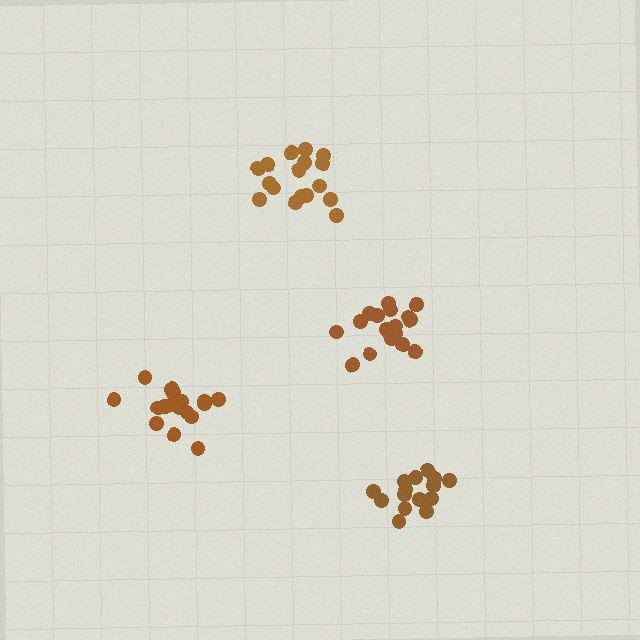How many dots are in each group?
Group 1: 17 dots, Group 2: 18 dots, Group 3: 16 dots, Group 4: 17 dots (68 total).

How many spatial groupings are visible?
There are 4 spatial groupings.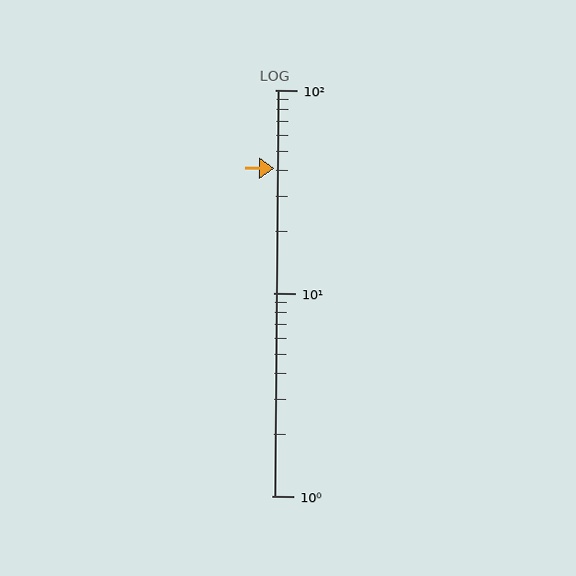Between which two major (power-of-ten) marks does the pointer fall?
The pointer is between 10 and 100.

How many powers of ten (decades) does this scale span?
The scale spans 2 decades, from 1 to 100.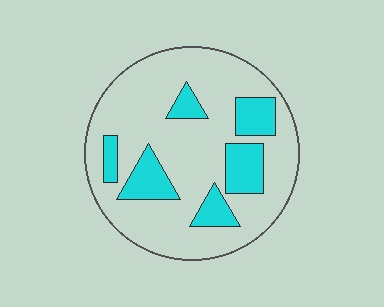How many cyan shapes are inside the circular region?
6.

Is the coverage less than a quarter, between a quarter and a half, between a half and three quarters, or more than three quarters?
Less than a quarter.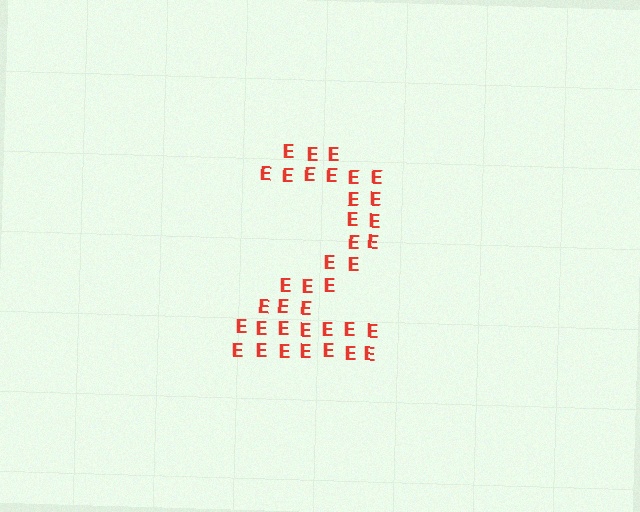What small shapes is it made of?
It is made of small letter E's.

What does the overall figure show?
The overall figure shows the digit 2.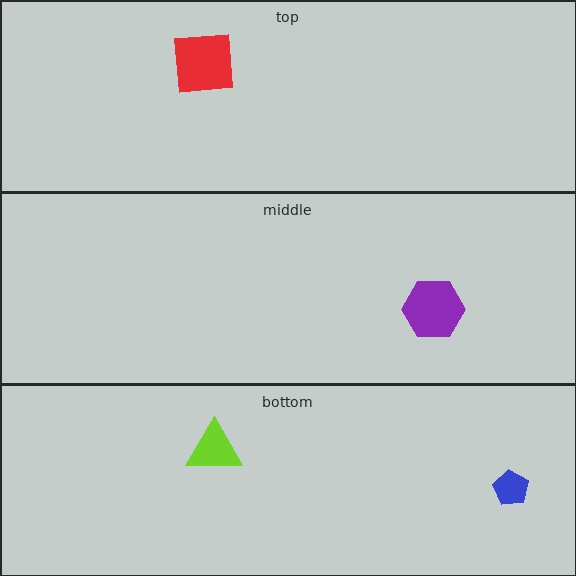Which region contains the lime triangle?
The bottom region.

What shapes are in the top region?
The red square.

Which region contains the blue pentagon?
The bottom region.